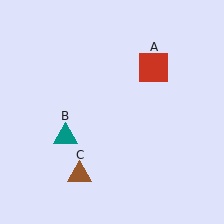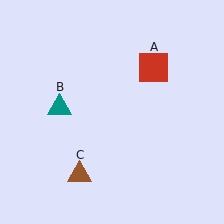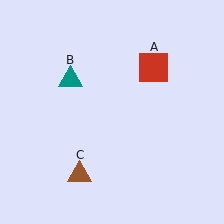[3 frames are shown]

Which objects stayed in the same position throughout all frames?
Red square (object A) and brown triangle (object C) remained stationary.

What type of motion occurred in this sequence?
The teal triangle (object B) rotated clockwise around the center of the scene.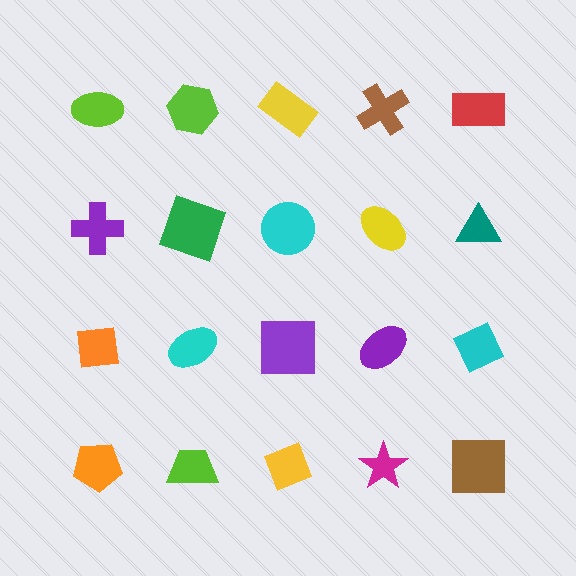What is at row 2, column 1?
A purple cross.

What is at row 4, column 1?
An orange pentagon.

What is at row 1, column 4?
A brown cross.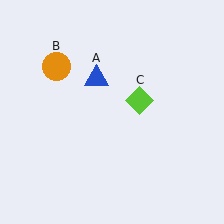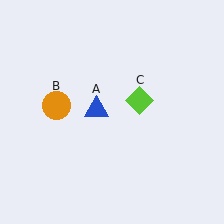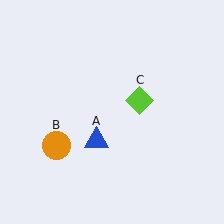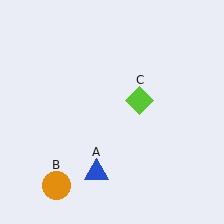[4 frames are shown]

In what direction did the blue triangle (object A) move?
The blue triangle (object A) moved down.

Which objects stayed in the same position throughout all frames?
Lime diamond (object C) remained stationary.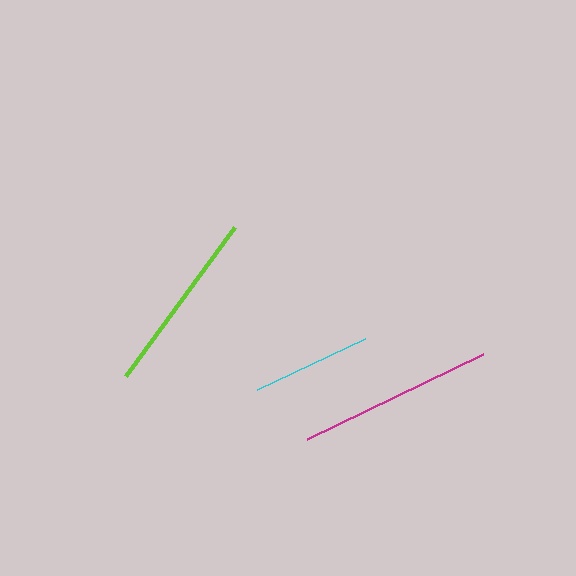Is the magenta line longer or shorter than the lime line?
The magenta line is longer than the lime line.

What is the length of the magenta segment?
The magenta segment is approximately 195 pixels long.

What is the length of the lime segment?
The lime segment is approximately 184 pixels long.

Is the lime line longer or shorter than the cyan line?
The lime line is longer than the cyan line.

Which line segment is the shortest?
The cyan line is the shortest at approximately 119 pixels.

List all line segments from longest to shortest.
From longest to shortest: magenta, lime, cyan.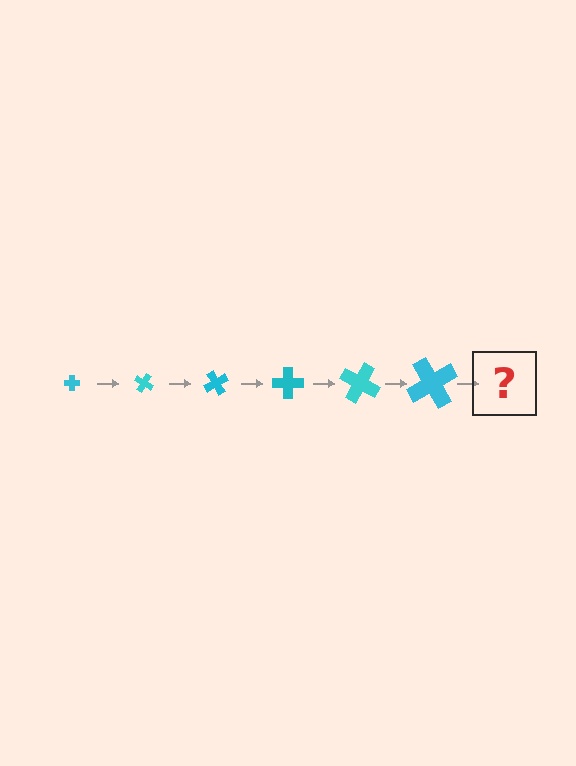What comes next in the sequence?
The next element should be a cross, larger than the previous one and rotated 180 degrees from the start.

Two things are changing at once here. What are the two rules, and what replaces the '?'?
The two rules are that the cross grows larger each step and it rotates 30 degrees each step. The '?' should be a cross, larger than the previous one and rotated 180 degrees from the start.